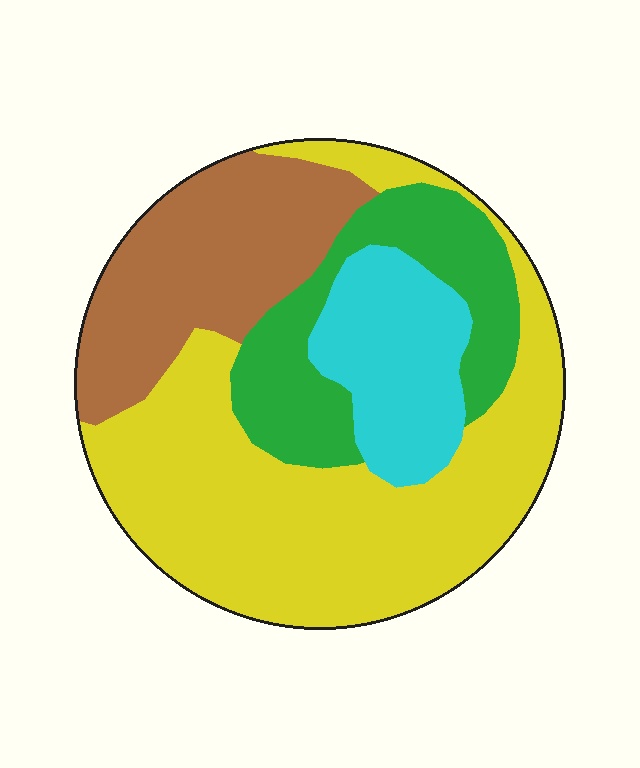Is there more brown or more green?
Brown.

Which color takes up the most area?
Yellow, at roughly 45%.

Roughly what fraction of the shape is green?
Green takes up less than a quarter of the shape.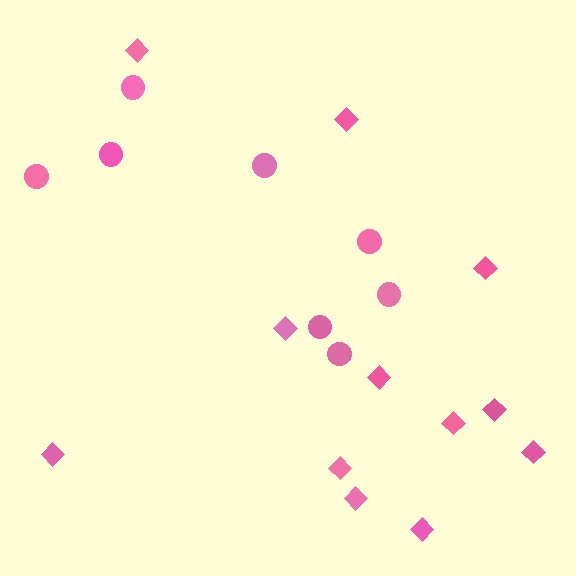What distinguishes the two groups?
There are 2 groups: one group of diamonds (12) and one group of circles (8).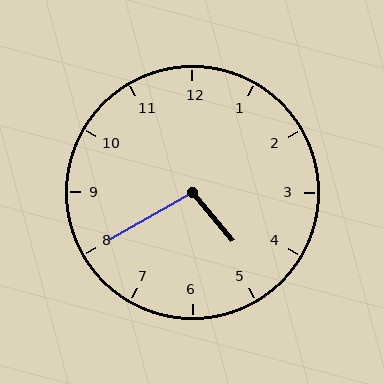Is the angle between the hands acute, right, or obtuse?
It is obtuse.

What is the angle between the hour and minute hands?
Approximately 100 degrees.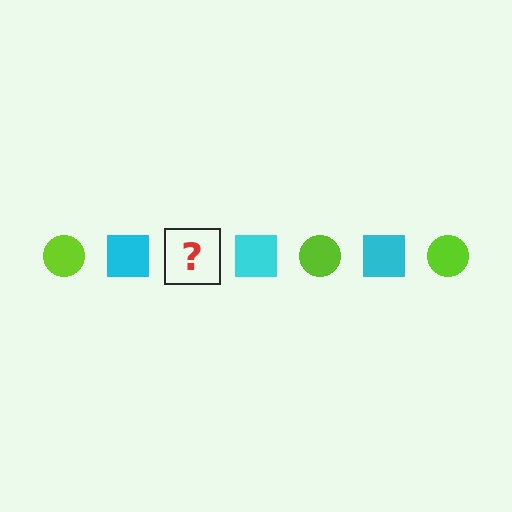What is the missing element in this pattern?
The missing element is a lime circle.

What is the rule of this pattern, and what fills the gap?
The rule is that the pattern alternates between lime circle and cyan square. The gap should be filled with a lime circle.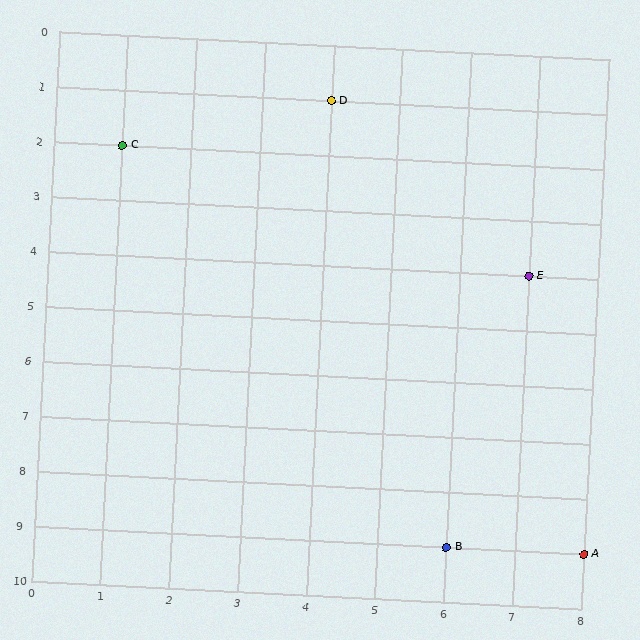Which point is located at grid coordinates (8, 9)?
Point A is at (8, 9).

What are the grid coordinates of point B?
Point B is at grid coordinates (6, 9).